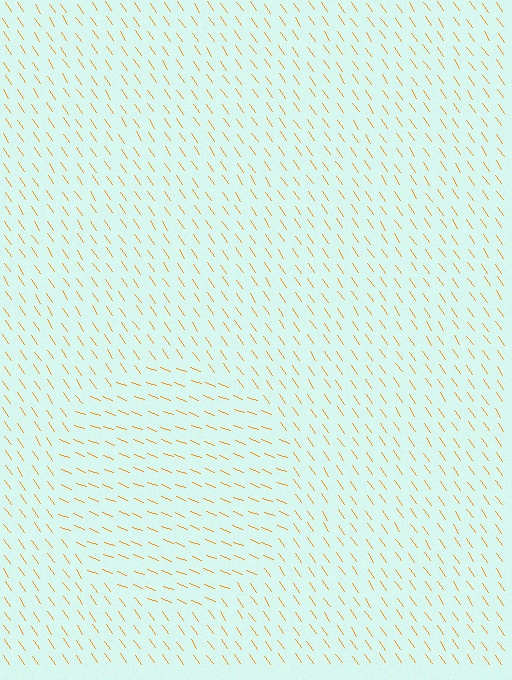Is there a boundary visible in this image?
Yes, there is a texture boundary formed by a change in line orientation.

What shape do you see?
I see a circle.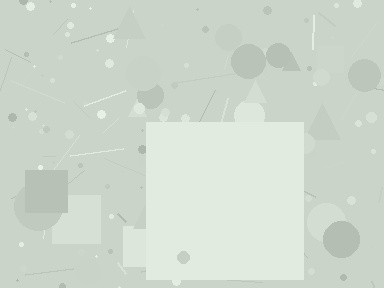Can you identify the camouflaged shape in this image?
The camouflaged shape is a square.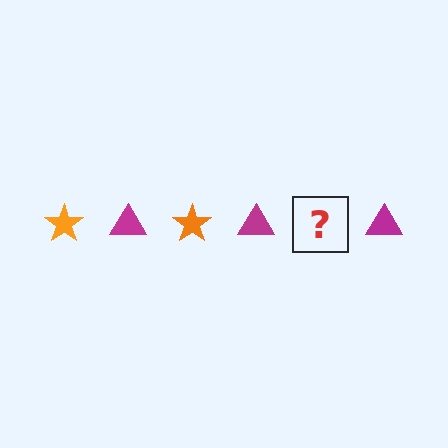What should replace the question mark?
The question mark should be replaced with an orange star.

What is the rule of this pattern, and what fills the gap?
The rule is that the pattern alternates between orange star and magenta triangle. The gap should be filled with an orange star.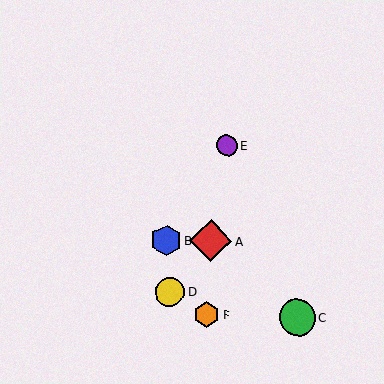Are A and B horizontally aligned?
Yes, both are at y≈241.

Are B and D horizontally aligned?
No, B is at y≈240 and D is at y≈291.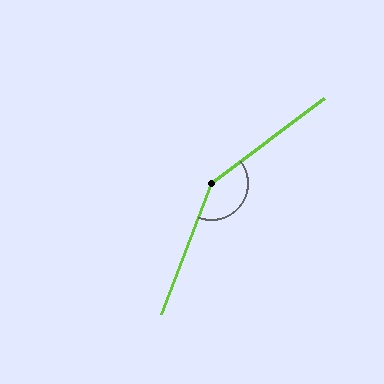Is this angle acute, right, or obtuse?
It is obtuse.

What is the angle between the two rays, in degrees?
Approximately 148 degrees.